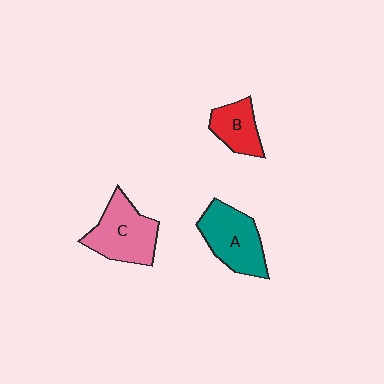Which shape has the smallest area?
Shape B (red).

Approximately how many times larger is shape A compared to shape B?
Approximately 1.6 times.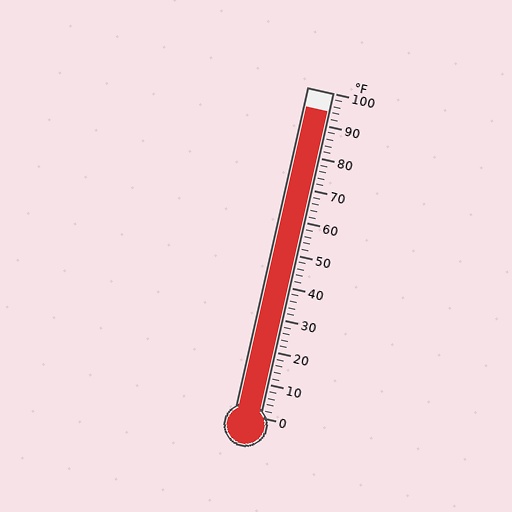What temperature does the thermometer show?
The thermometer shows approximately 94°F.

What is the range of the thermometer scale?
The thermometer scale ranges from 0°F to 100°F.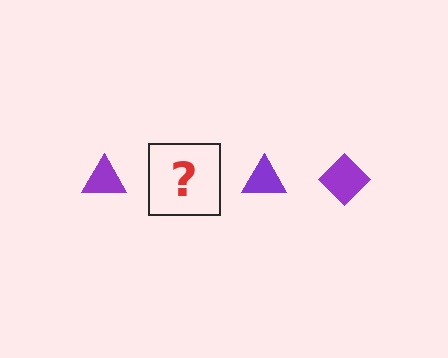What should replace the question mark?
The question mark should be replaced with a purple diamond.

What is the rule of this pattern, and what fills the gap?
The rule is that the pattern cycles through triangle, diamond shapes in purple. The gap should be filled with a purple diamond.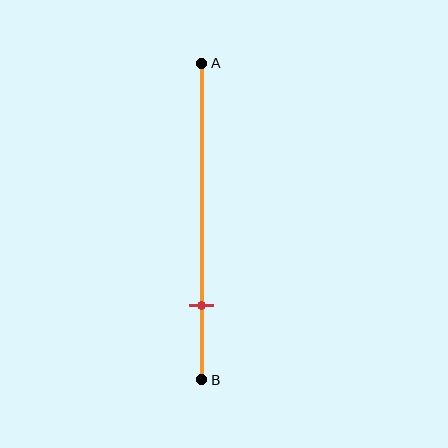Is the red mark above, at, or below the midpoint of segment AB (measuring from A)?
The red mark is below the midpoint of segment AB.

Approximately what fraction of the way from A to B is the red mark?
The red mark is approximately 75% of the way from A to B.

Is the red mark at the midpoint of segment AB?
No, the mark is at about 75% from A, not at the 50% midpoint.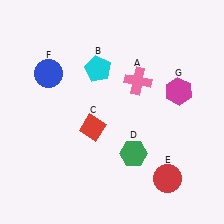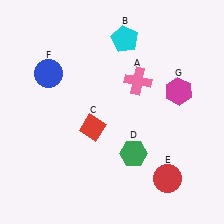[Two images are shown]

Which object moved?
The cyan pentagon (B) moved up.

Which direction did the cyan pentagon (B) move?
The cyan pentagon (B) moved up.